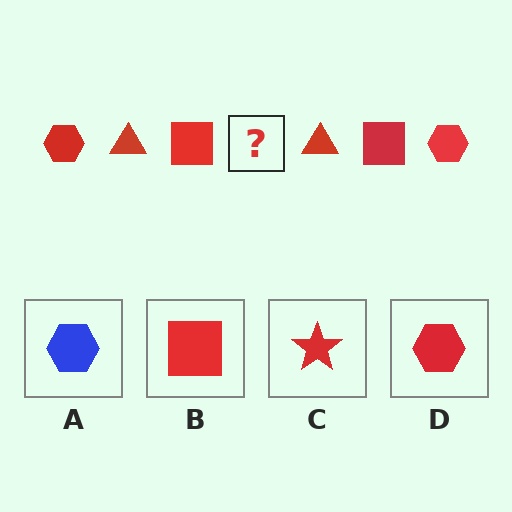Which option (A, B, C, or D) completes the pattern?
D.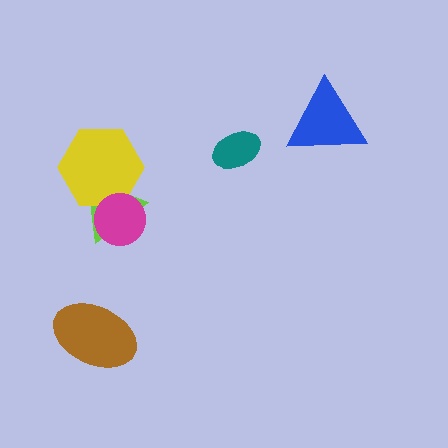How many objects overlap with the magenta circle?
2 objects overlap with the magenta circle.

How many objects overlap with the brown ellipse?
0 objects overlap with the brown ellipse.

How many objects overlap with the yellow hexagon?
2 objects overlap with the yellow hexagon.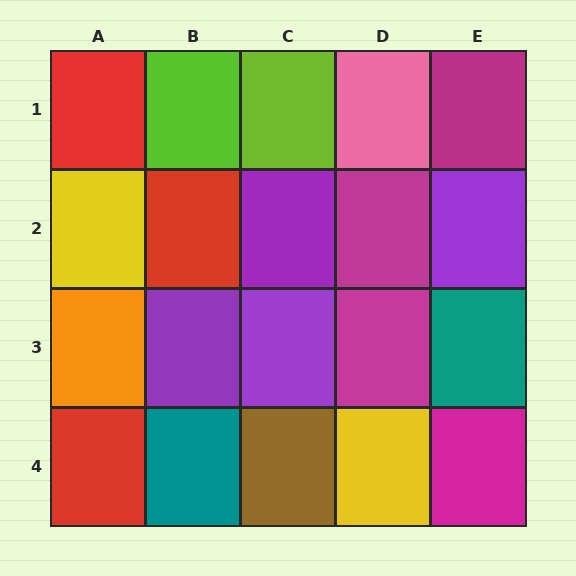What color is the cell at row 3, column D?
Magenta.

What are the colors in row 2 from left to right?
Yellow, red, purple, magenta, purple.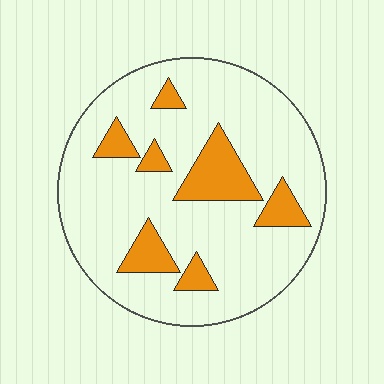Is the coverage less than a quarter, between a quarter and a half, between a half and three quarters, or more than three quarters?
Less than a quarter.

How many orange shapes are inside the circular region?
7.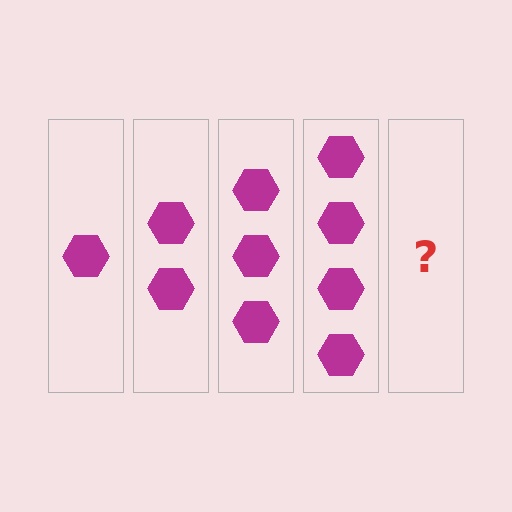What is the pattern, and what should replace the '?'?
The pattern is that each step adds one more hexagon. The '?' should be 5 hexagons.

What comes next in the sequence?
The next element should be 5 hexagons.